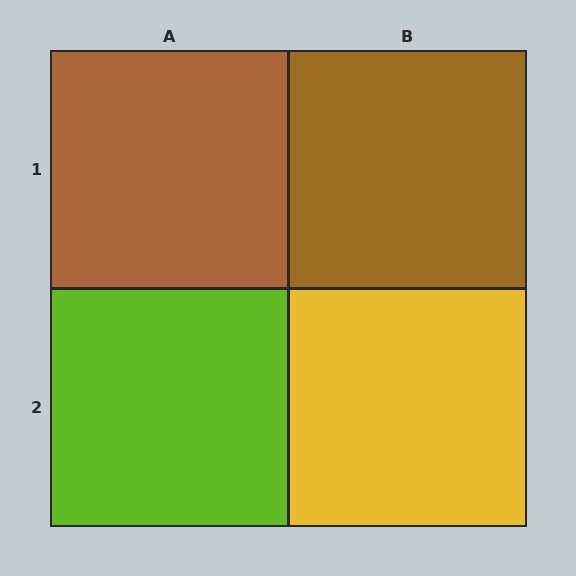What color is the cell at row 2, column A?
Lime.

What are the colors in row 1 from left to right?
Brown, brown.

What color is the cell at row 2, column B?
Yellow.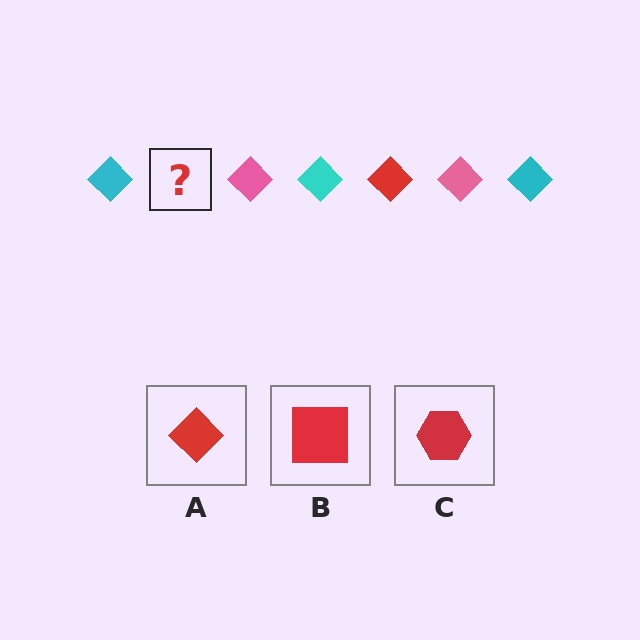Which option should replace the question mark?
Option A.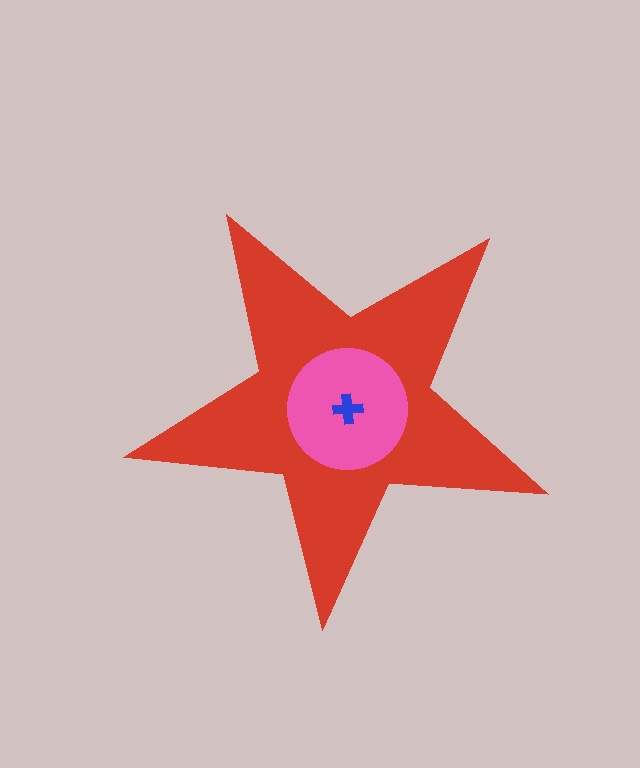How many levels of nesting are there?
3.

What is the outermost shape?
The red star.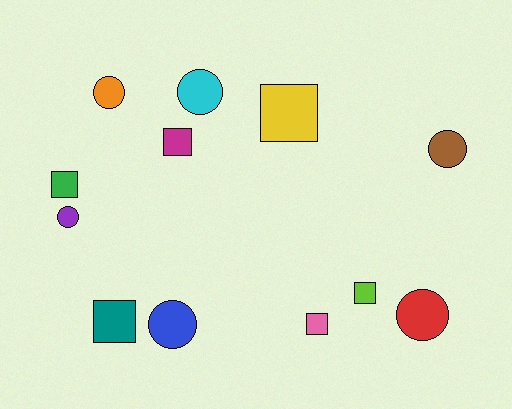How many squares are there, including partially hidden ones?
There are 6 squares.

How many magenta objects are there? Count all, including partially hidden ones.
There is 1 magenta object.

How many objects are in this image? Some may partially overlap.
There are 12 objects.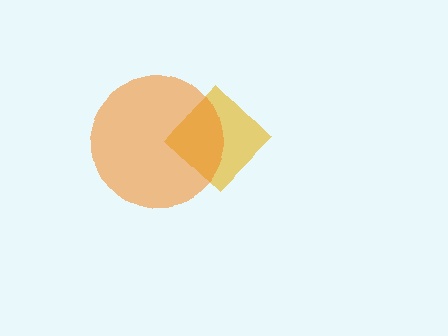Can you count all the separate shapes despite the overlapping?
Yes, there are 2 separate shapes.